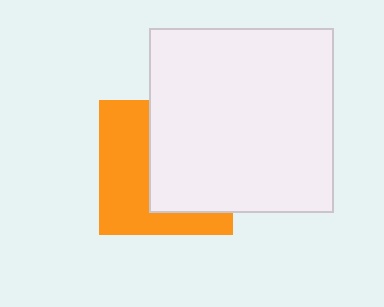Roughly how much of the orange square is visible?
About half of it is visible (roughly 47%).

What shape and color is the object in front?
The object in front is a white square.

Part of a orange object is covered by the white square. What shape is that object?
It is a square.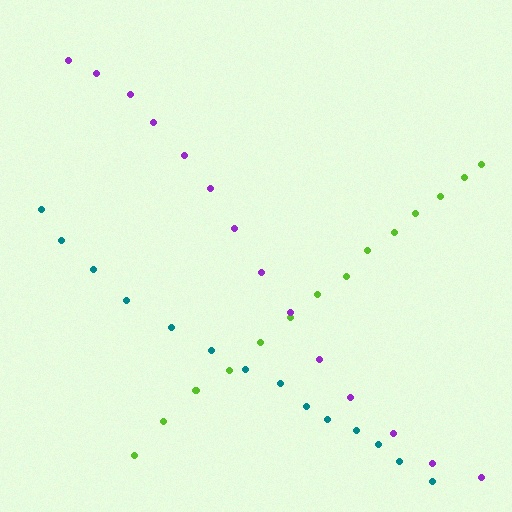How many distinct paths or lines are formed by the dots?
There are 3 distinct paths.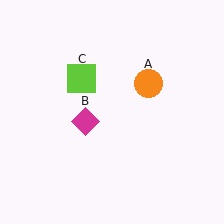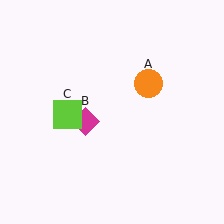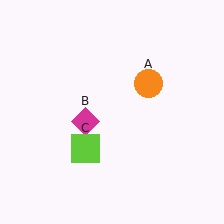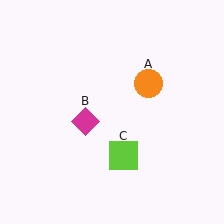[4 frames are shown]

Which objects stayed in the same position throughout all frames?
Orange circle (object A) and magenta diamond (object B) remained stationary.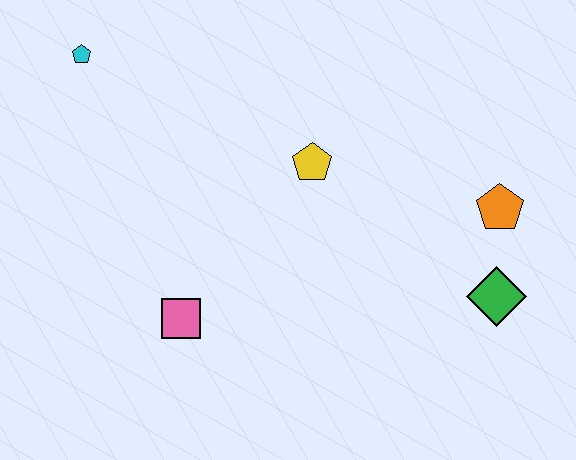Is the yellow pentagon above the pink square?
Yes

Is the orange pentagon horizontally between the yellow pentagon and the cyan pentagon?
No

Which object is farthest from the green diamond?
The cyan pentagon is farthest from the green diamond.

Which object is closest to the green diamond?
The orange pentagon is closest to the green diamond.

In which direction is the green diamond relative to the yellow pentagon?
The green diamond is to the right of the yellow pentagon.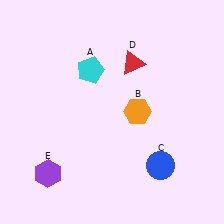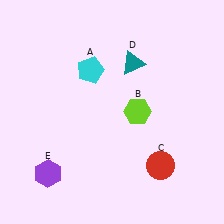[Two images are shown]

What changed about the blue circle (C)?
In Image 1, C is blue. In Image 2, it changed to red.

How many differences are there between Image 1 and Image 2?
There are 3 differences between the two images.